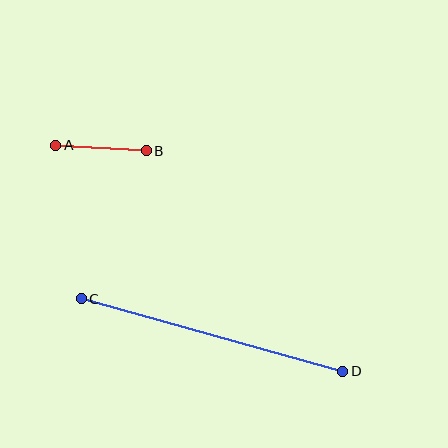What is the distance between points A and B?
The distance is approximately 91 pixels.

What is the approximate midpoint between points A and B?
The midpoint is at approximately (101, 148) pixels.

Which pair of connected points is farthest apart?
Points C and D are farthest apart.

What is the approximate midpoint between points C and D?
The midpoint is at approximately (212, 335) pixels.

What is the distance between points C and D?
The distance is approximately 271 pixels.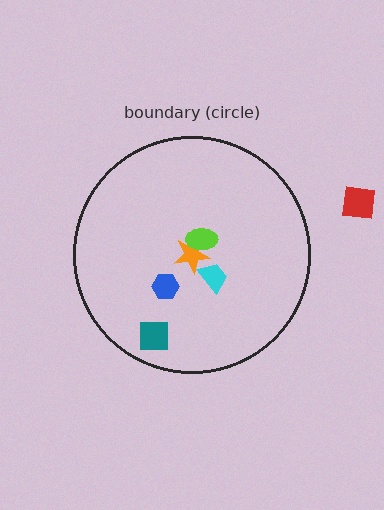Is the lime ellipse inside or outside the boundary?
Inside.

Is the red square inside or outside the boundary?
Outside.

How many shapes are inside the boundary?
5 inside, 1 outside.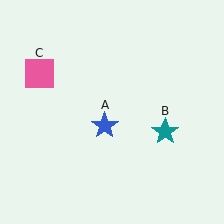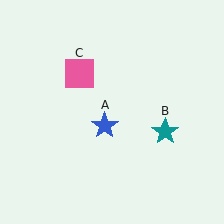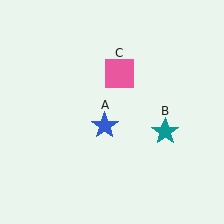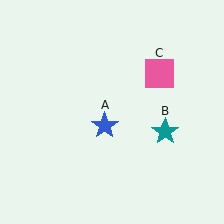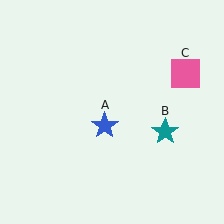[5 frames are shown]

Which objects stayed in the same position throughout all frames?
Blue star (object A) and teal star (object B) remained stationary.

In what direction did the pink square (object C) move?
The pink square (object C) moved right.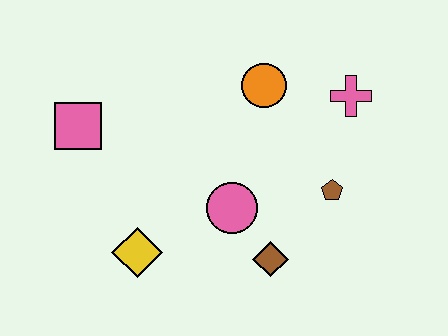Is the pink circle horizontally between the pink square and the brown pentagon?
Yes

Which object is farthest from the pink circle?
The pink square is farthest from the pink circle.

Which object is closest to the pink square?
The yellow diamond is closest to the pink square.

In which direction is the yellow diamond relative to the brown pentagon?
The yellow diamond is to the left of the brown pentagon.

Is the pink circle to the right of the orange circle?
No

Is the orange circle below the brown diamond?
No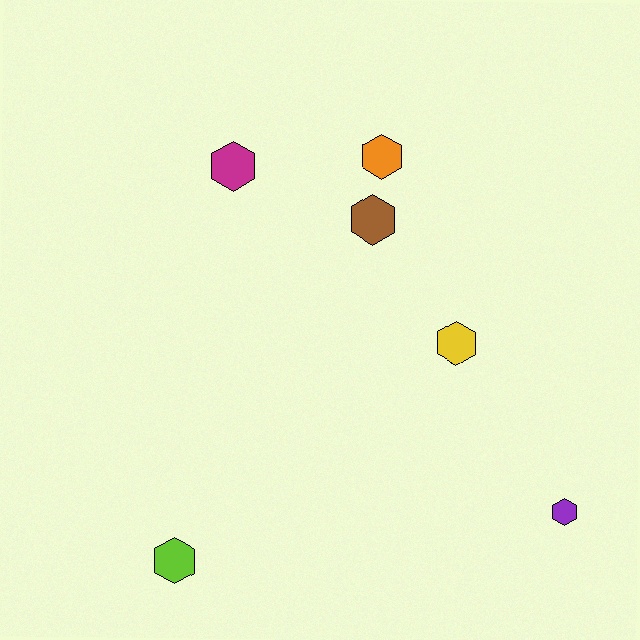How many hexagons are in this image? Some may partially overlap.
There are 6 hexagons.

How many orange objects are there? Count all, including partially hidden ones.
There is 1 orange object.